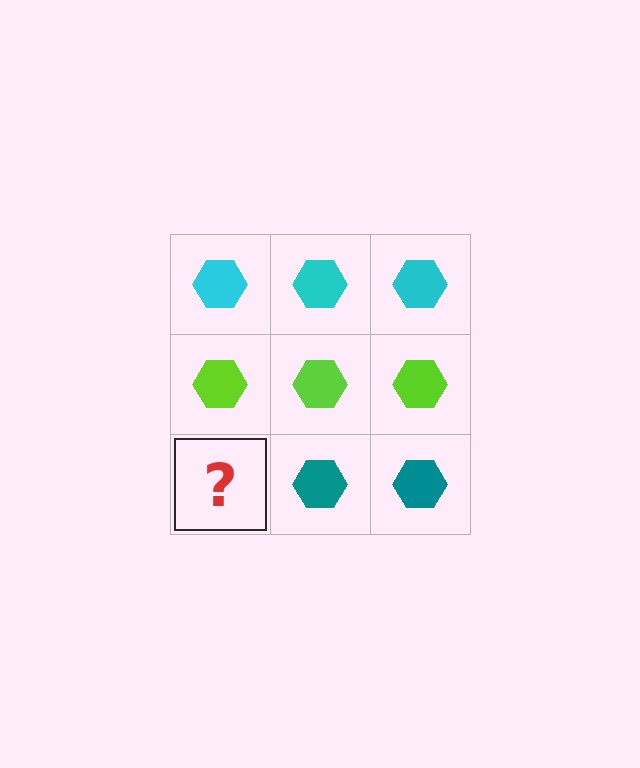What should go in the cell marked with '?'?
The missing cell should contain a teal hexagon.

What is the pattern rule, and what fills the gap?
The rule is that each row has a consistent color. The gap should be filled with a teal hexagon.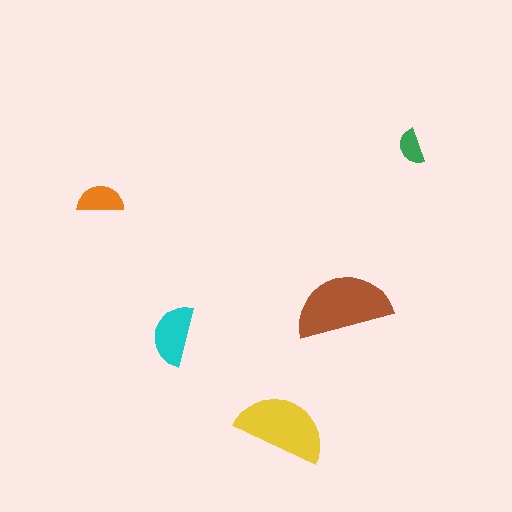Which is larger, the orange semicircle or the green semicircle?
The orange one.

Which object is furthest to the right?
The green semicircle is rightmost.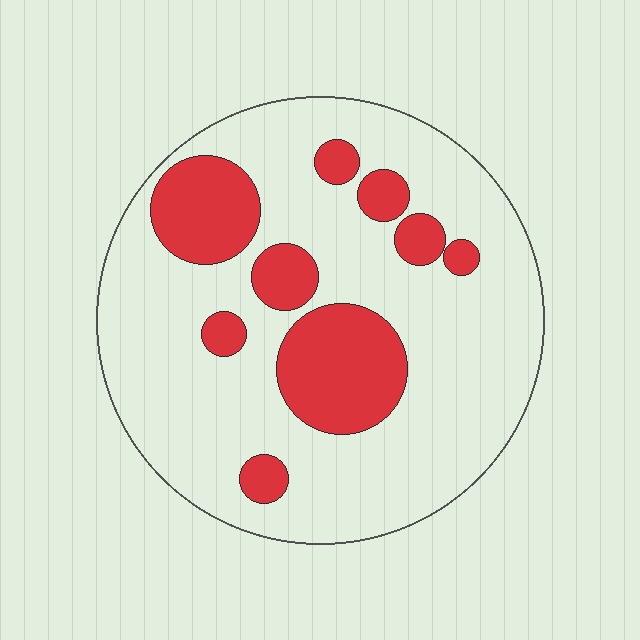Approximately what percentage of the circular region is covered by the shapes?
Approximately 25%.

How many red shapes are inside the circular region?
9.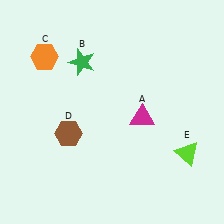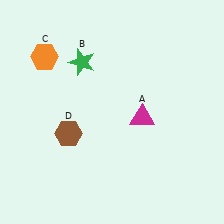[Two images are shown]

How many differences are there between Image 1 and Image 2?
There is 1 difference between the two images.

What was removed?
The lime triangle (E) was removed in Image 2.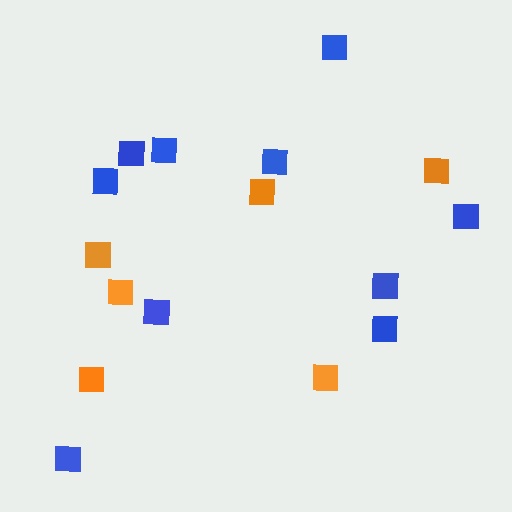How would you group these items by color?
There are 2 groups: one group of orange squares (6) and one group of blue squares (10).